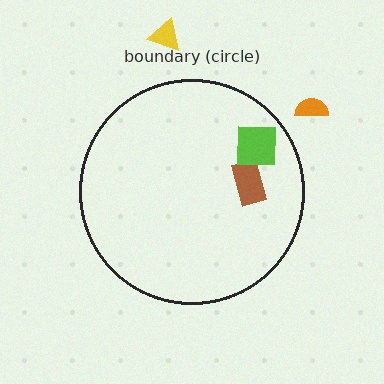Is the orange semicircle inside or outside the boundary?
Outside.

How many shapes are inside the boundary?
2 inside, 2 outside.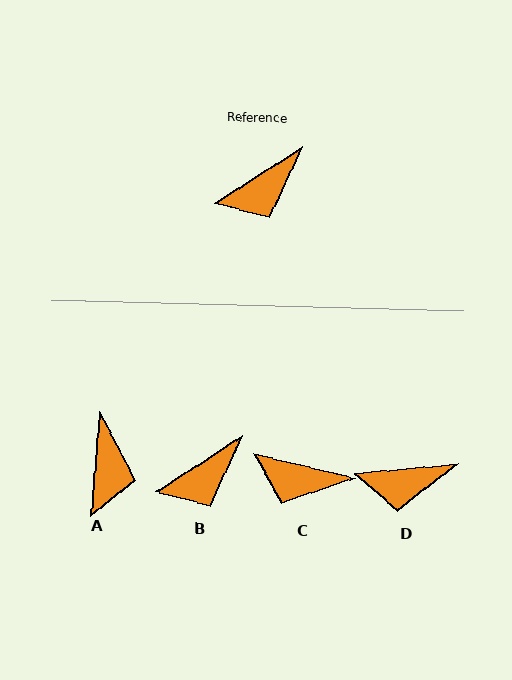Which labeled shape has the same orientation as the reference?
B.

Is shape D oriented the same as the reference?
No, it is off by about 27 degrees.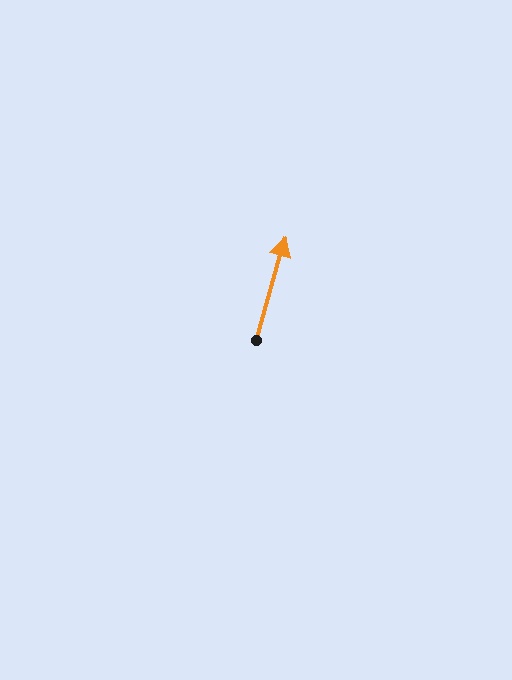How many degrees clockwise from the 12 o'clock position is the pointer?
Approximately 16 degrees.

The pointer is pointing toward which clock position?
Roughly 1 o'clock.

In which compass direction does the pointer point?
North.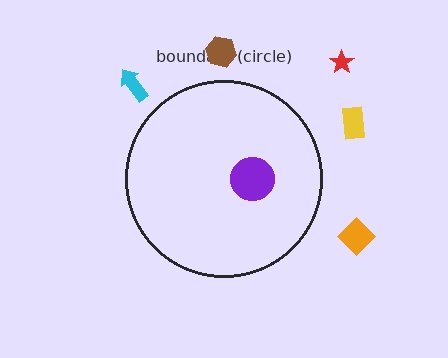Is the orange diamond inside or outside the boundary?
Outside.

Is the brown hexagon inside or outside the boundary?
Outside.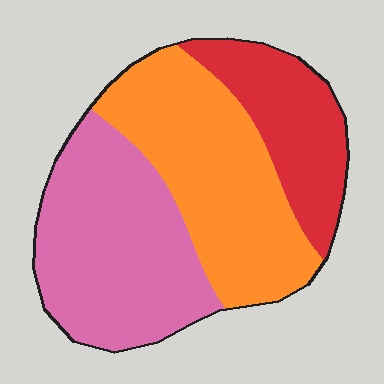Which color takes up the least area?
Red, at roughly 20%.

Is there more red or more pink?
Pink.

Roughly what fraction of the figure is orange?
Orange takes up about two fifths (2/5) of the figure.